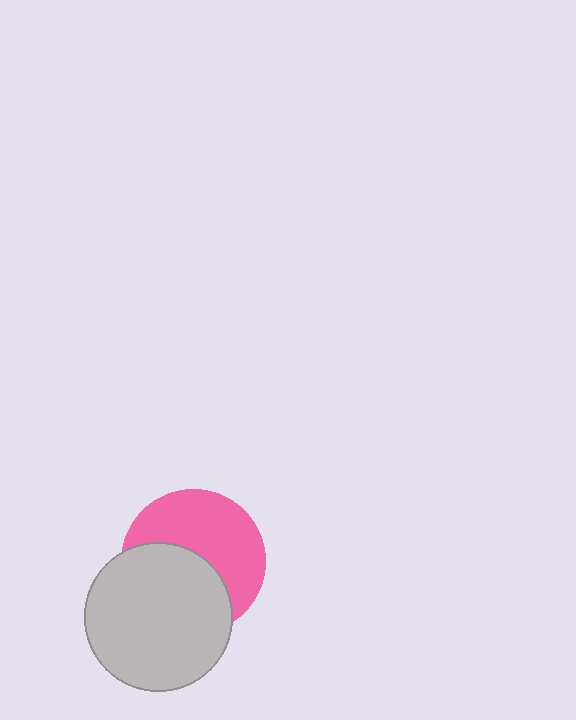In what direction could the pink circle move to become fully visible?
The pink circle could move up. That would shift it out from behind the light gray circle entirely.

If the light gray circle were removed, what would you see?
You would see the complete pink circle.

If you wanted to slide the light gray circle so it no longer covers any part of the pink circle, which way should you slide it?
Slide it down — that is the most direct way to separate the two shapes.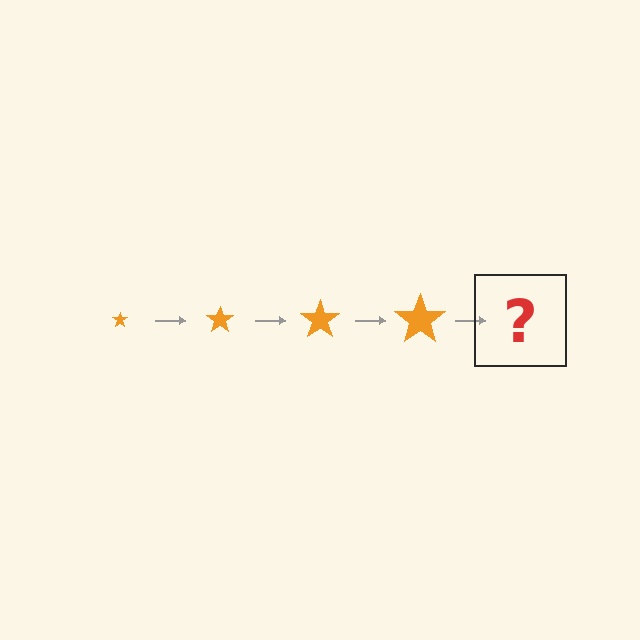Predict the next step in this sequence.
The next step is an orange star, larger than the previous one.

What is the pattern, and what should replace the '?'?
The pattern is that the star gets progressively larger each step. The '?' should be an orange star, larger than the previous one.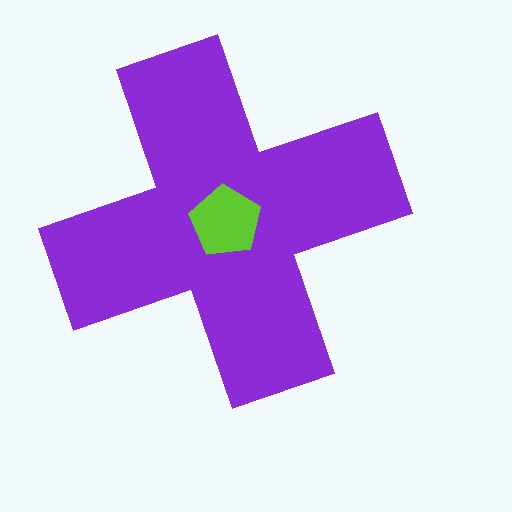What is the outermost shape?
The purple cross.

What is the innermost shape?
The lime pentagon.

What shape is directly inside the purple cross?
The lime pentagon.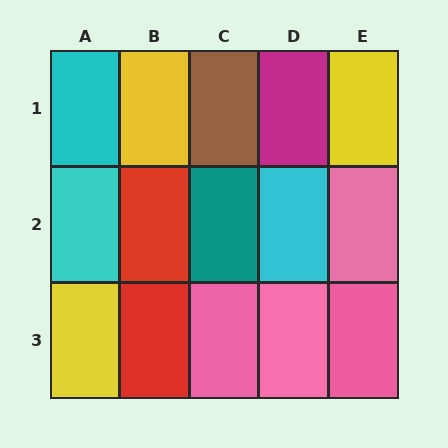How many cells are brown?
1 cell is brown.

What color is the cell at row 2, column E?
Pink.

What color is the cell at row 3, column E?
Pink.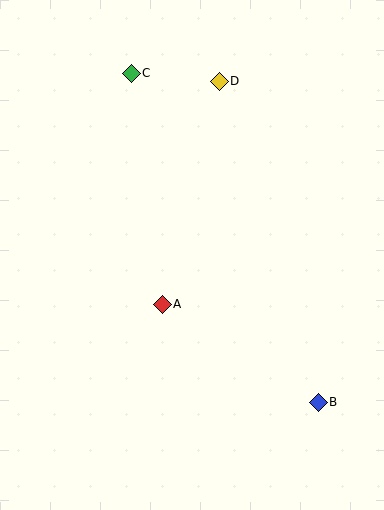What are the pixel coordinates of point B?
Point B is at (318, 402).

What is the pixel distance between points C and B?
The distance between C and B is 378 pixels.